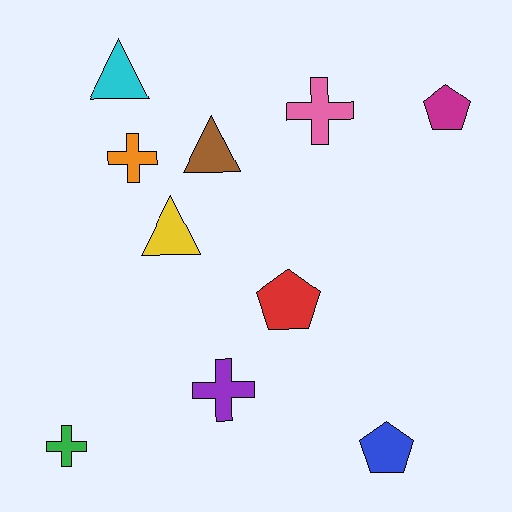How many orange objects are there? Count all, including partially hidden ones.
There is 1 orange object.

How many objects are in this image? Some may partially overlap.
There are 10 objects.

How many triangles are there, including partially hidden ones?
There are 3 triangles.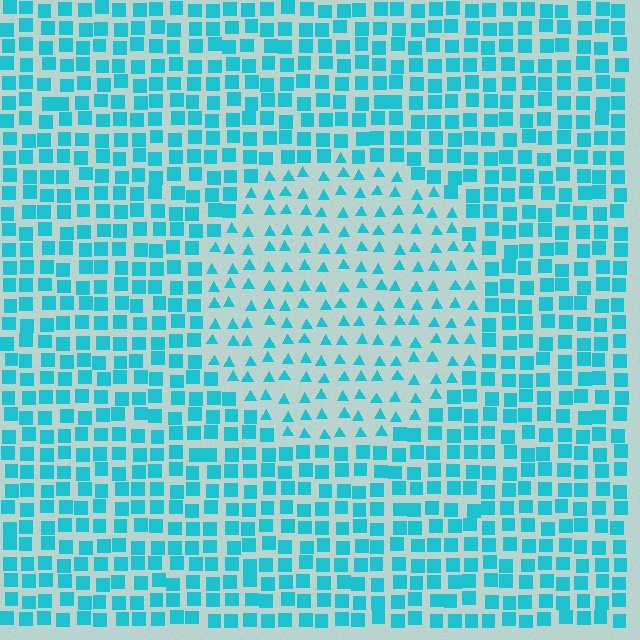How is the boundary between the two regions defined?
The boundary is defined by a change in element shape: triangles inside vs. squares outside. All elements share the same color and spacing.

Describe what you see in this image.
The image is filled with small cyan elements arranged in a uniform grid. A circle-shaped region contains triangles, while the surrounding area contains squares. The boundary is defined purely by the change in element shape.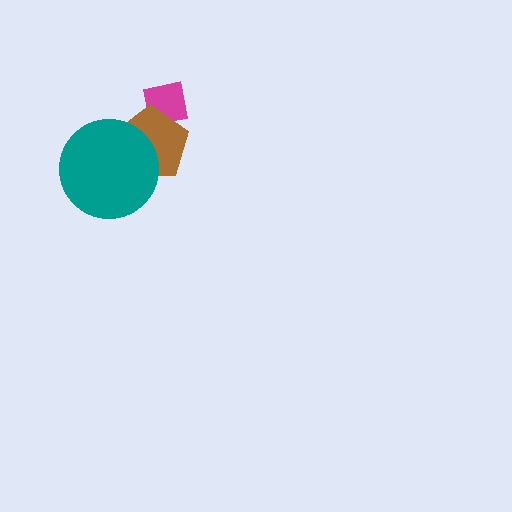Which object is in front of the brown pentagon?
The teal circle is in front of the brown pentagon.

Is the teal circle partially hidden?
No, no other shape covers it.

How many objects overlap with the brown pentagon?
2 objects overlap with the brown pentagon.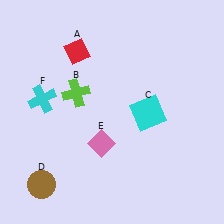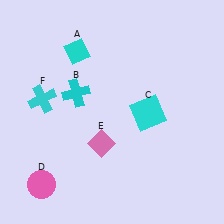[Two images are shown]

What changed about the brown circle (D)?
In Image 1, D is brown. In Image 2, it changed to pink.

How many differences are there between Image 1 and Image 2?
There are 3 differences between the two images.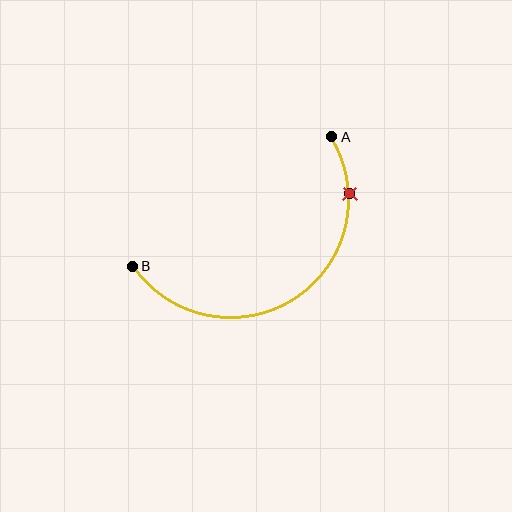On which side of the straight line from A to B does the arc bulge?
The arc bulges below the straight line connecting A and B.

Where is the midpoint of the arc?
The arc midpoint is the point on the curve farthest from the straight line joining A and B. It sits below that line.